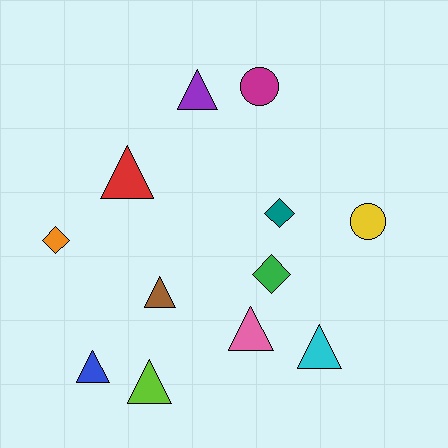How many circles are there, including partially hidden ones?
There are 2 circles.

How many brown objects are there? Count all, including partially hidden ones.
There is 1 brown object.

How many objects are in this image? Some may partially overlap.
There are 12 objects.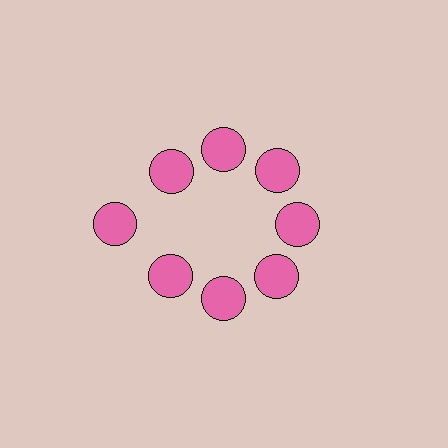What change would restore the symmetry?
The symmetry would be restored by moving it inward, back onto the ring so that all 8 circles sit at equal angles and equal distance from the center.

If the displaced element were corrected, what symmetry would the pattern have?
It would have 8-fold rotational symmetry — the pattern would map onto itself every 45 degrees.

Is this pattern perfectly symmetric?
No. The 8 pink circles are arranged in a ring, but one element near the 9 o'clock position is pushed outward from the center, breaking the 8-fold rotational symmetry.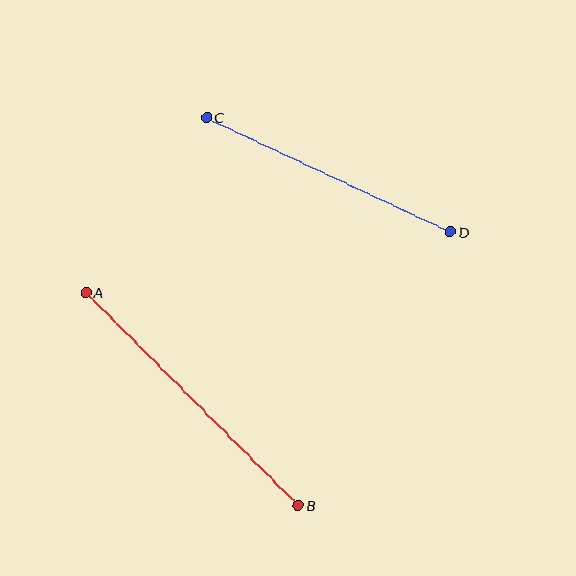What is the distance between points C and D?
The distance is approximately 269 pixels.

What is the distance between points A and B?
The distance is approximately 301 pixels.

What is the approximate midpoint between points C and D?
The midpoint is at approximately (329, 175) pixels.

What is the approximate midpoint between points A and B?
The midpoint is at approximately (192, 399) pixels.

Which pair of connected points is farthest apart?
Points A and B are farthest apart.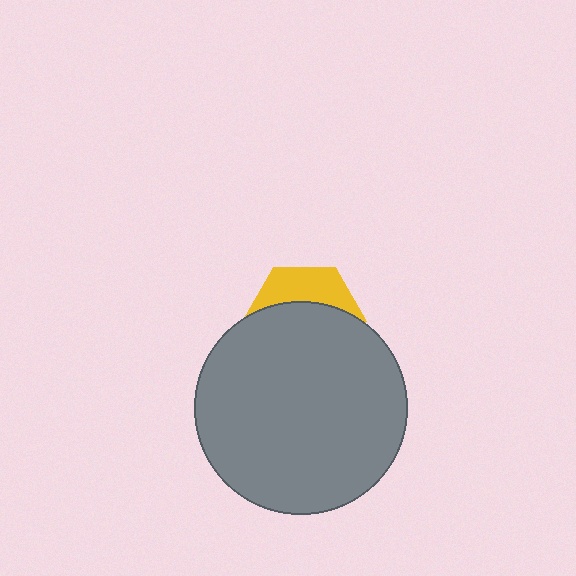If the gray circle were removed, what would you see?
You would see the complete yellow hexagon.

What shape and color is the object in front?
The object in front is a gray circle.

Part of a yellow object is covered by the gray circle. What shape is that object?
It is a hexagon.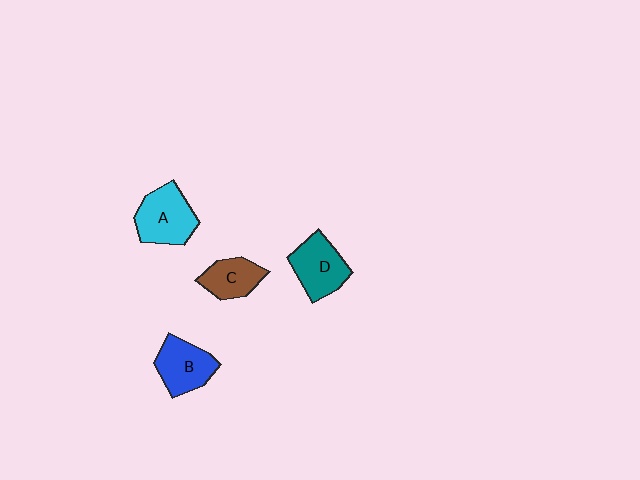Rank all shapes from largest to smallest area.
From largest to smallest: A (cyan), D (teal), B (blue), C (brown).